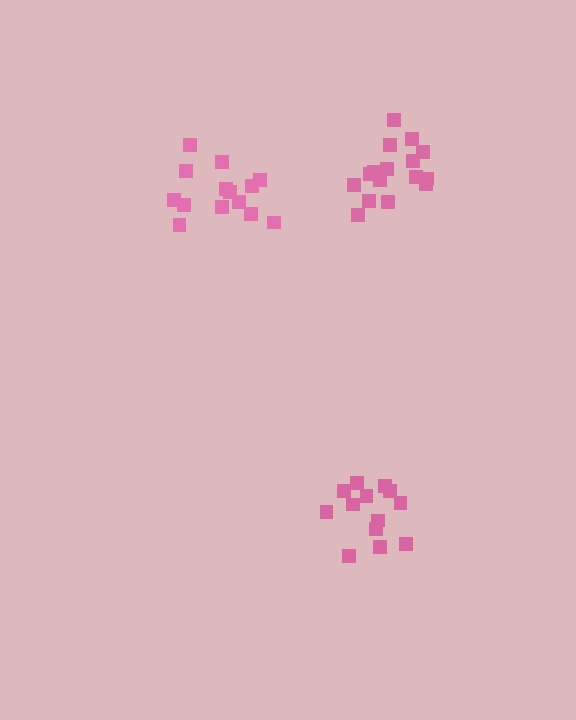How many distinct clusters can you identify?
There are 3 distinct clusters.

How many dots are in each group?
Group 1: 13 dots, Group 2: 14 dots, Group 3: 17 dots (44 total).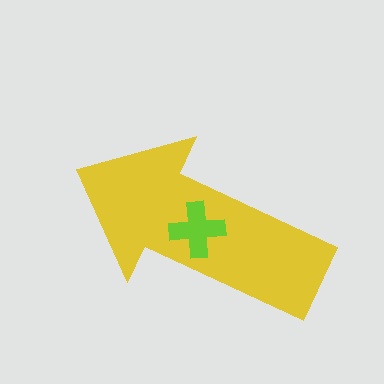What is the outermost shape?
The yellow arrow.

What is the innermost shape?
The lime cross.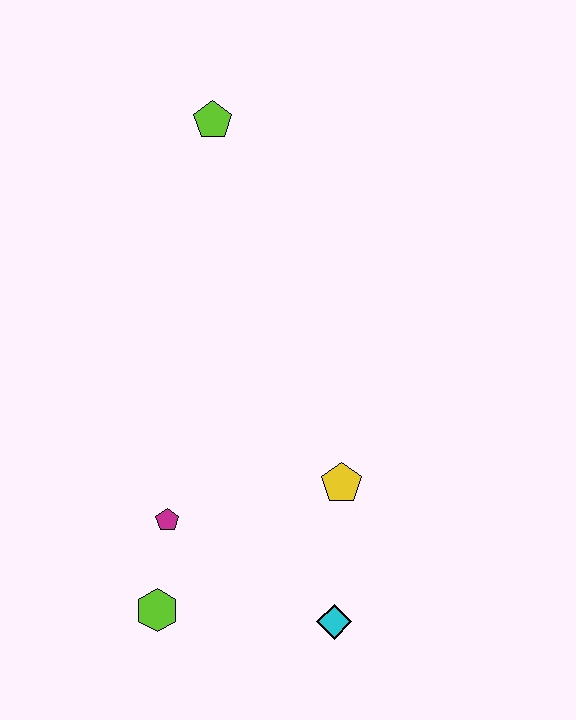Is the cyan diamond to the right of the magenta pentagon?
Yes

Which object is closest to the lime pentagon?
The yellow pentagon is closest to the lime pentagon.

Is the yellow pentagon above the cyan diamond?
Yes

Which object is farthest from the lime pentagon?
The cyan diamond is farthest from the lime pentagon.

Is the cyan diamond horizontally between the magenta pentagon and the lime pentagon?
No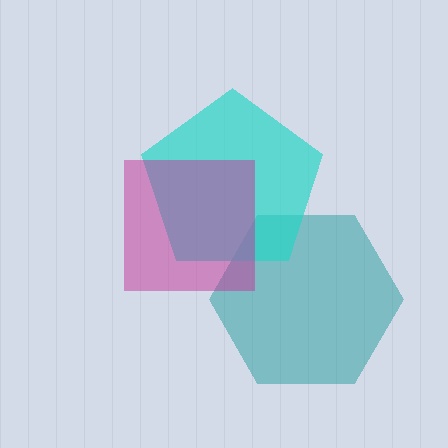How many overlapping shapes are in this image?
There are 3 overlapping shapes in the image.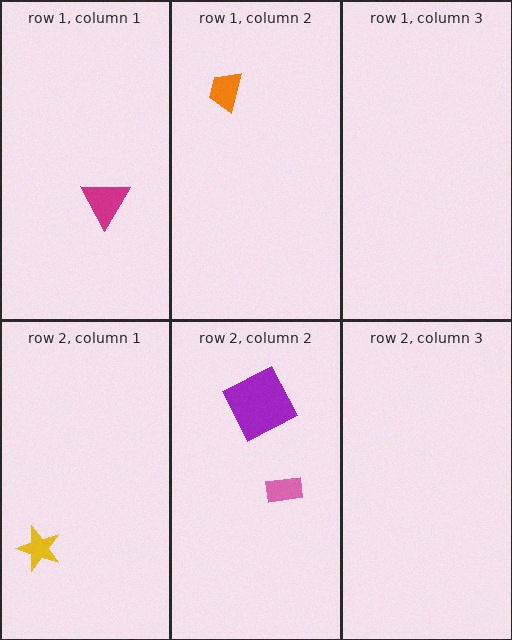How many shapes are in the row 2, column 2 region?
2.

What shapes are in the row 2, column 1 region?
The yellow star.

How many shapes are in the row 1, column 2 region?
1.